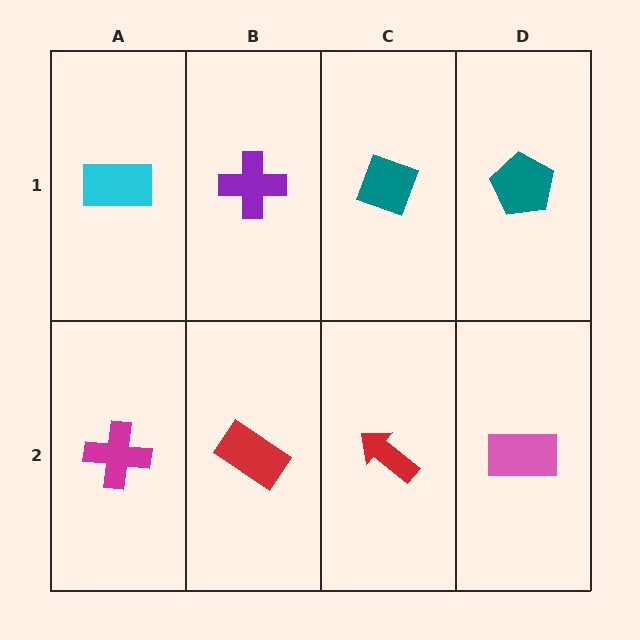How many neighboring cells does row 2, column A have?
2.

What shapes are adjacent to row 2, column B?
A purple cross (row 1, column B), a magenta cross (row 2, column A), a red arrow (row 2, column C).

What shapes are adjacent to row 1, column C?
A red arrow (row 2, column C), a purple cross (row 1, column B), a teal pentagon (row 1, column D).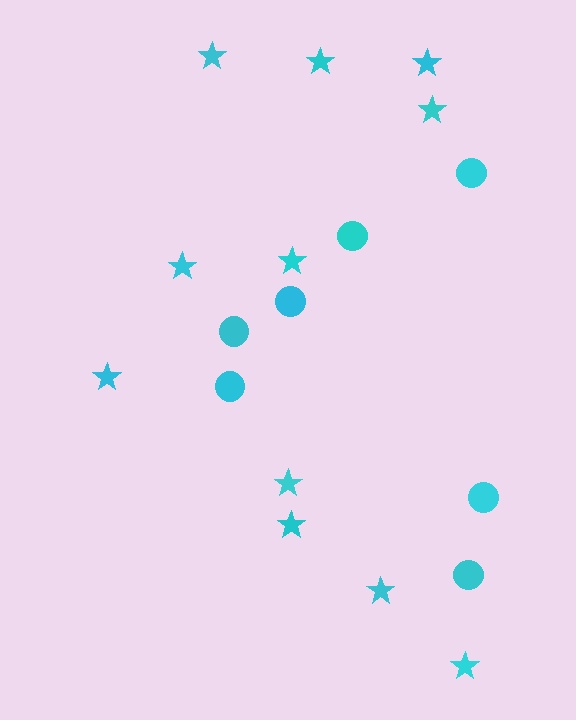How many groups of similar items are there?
There are 2 groups: one group of circles (7) and one group of stars (11).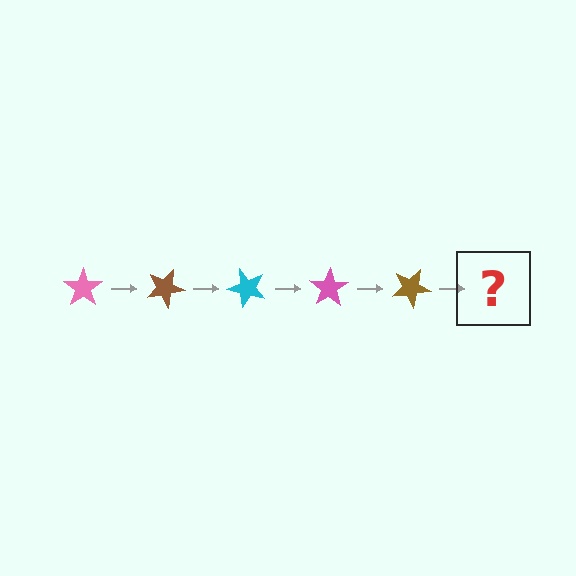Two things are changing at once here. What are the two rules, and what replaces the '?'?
The two rules are that it rotates 25 degrees each step and the color cycles through pink, brown, and cyan. The '?' should be a cyan star, rotated 125 degrees from the start.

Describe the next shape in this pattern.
It should be a cyan star, rotated 125 degrees from the start.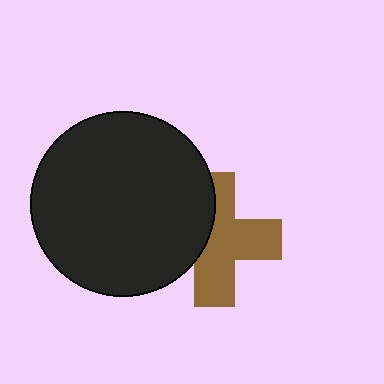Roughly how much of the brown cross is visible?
About half of it is visible (roughly 63%).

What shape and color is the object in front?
The object in front is a black circle.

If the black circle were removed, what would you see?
You would see the complete brown cross.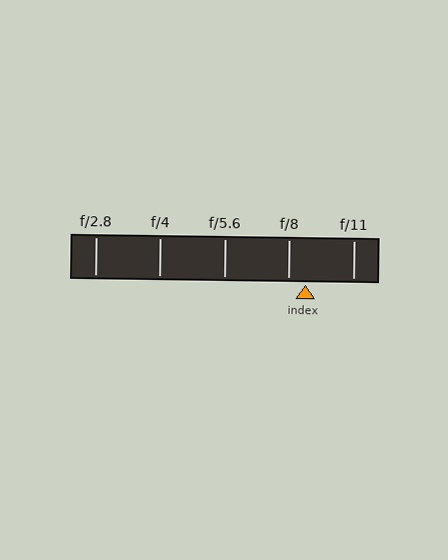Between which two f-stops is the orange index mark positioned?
The index mark is between f/8 and f/11.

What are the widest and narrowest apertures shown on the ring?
The widest aperture shown is f/2.8 and the narrowest is f/11.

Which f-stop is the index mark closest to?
The index mark is closest to f/8.